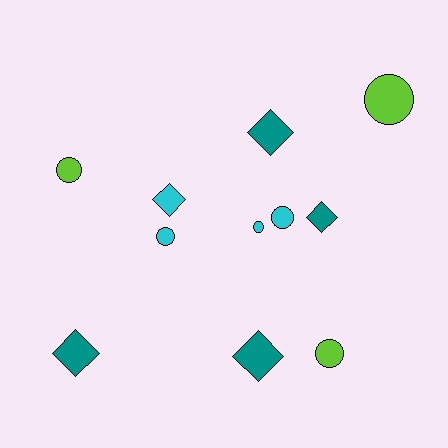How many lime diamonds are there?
There are no lime diamonds.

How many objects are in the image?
There are 11 objects.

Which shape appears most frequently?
Circle, with 6 objects.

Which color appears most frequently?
Teal, with 4 objects.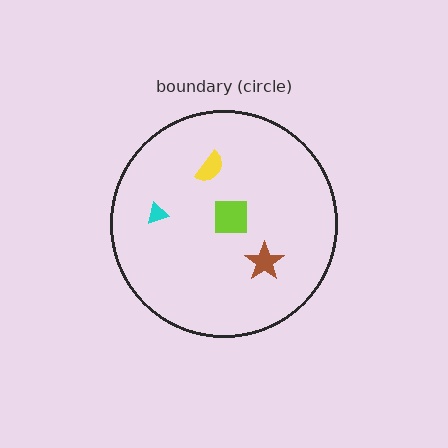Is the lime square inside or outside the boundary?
Inside.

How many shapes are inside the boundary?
4 inside, 0 outside.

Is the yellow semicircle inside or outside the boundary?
Inside.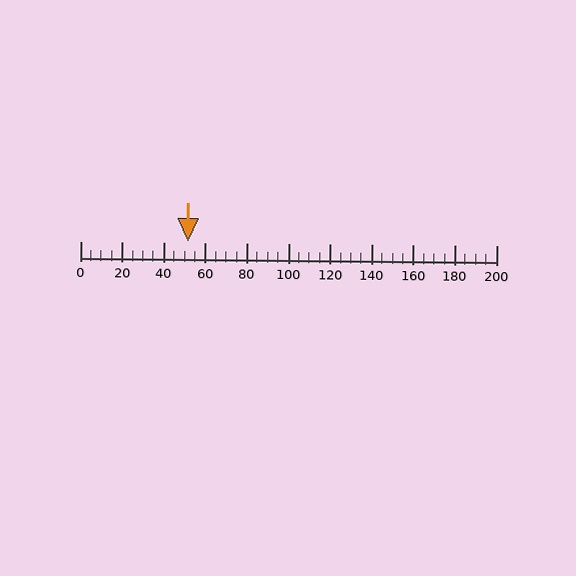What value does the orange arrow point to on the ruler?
The orange arrow points to approximately 52.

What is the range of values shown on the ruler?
The ruler shows values from 0 to 200.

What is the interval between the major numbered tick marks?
The major tick marks are spaced 20 units apart.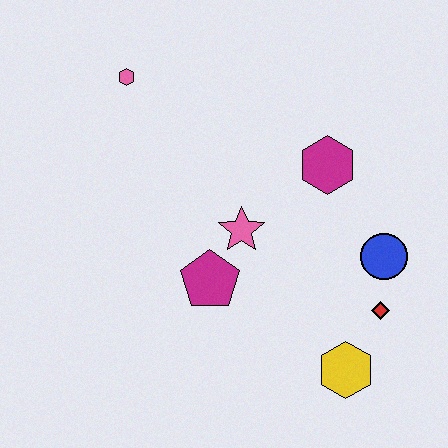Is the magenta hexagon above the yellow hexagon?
Yes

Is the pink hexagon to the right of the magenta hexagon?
No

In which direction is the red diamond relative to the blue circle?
The red diamond is below the blue circle.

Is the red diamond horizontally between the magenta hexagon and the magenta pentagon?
No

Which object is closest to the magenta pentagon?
The pink star is closest to the magenta pentagon.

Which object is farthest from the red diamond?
The pink hexagon is farthest from the red diamond.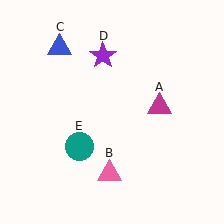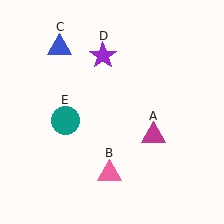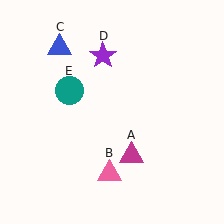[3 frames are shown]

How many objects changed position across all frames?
2 objects changed position: magenta triangle (object A), teal circle (object E).